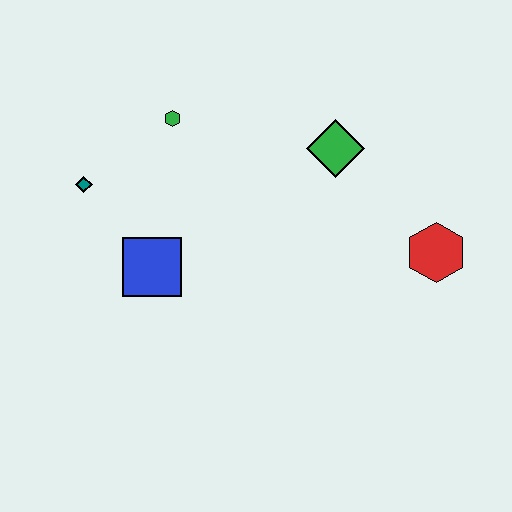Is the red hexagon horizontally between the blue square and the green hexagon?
No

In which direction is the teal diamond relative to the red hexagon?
The teal diamond is to the left of the red hexagon.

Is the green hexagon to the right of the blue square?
Yes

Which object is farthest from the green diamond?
The teal diamond is farthest from the green diamond.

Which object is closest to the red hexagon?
The green diamond is closest to the red hexagon.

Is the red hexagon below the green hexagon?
Yes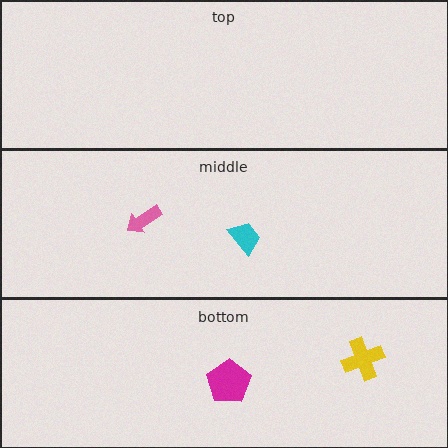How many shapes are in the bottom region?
2.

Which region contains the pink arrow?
The middle region.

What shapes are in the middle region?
The pink arrow, the cyan trapezoid.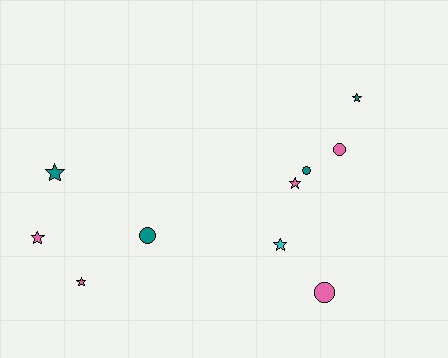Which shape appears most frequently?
Star, with 6 objects.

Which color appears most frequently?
Pink, with 5 objects.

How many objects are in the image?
There are 10 objects.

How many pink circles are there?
There are 2 pink circles.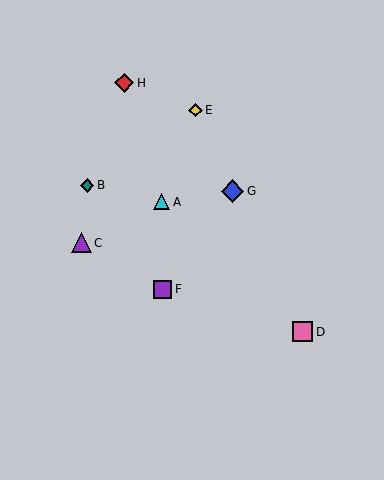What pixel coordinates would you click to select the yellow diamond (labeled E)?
Click at (196, 110) to select the yellow diamond E.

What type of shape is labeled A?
Shape A is a cyan triangle.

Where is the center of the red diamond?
The center of the red diamond is at (124, 83).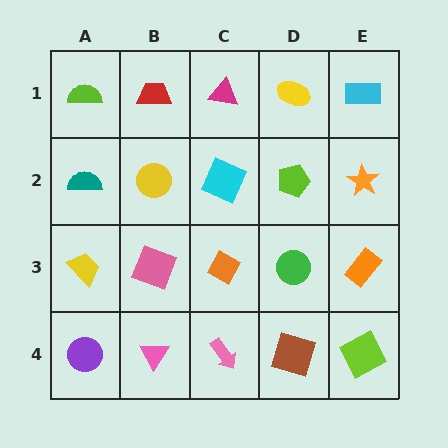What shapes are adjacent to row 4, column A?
A yellow trapezoid (row 3, column A), a pink triangle (row 4, column B).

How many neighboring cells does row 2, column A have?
3.